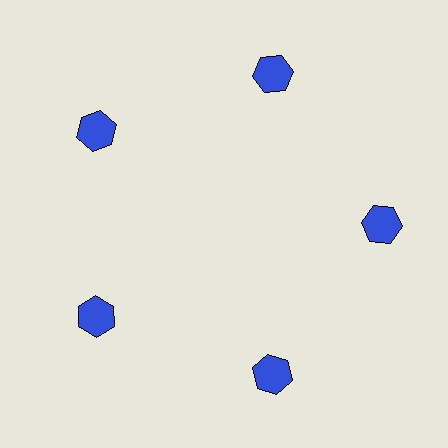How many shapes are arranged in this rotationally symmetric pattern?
There are 5 shapes, arranged in 5 groups of 1.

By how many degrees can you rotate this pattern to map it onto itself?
The pattern maps onto itself every 72 degrees of rotation.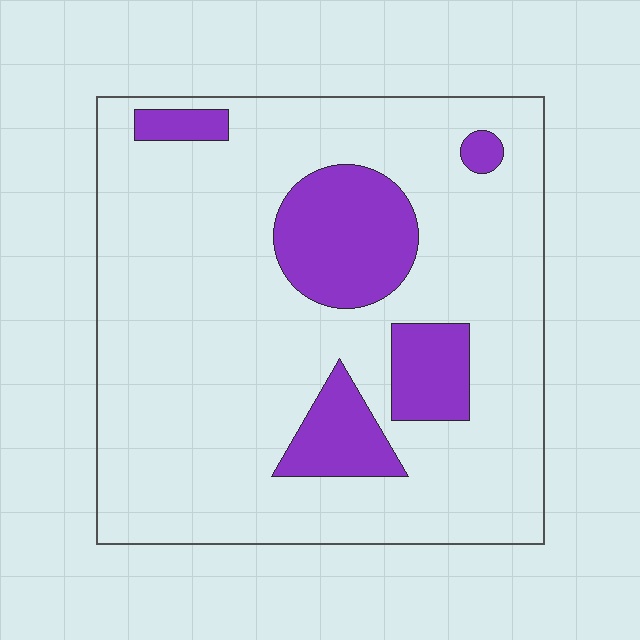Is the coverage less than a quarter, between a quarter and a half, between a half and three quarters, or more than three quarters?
Less than a quarter.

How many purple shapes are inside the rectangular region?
5.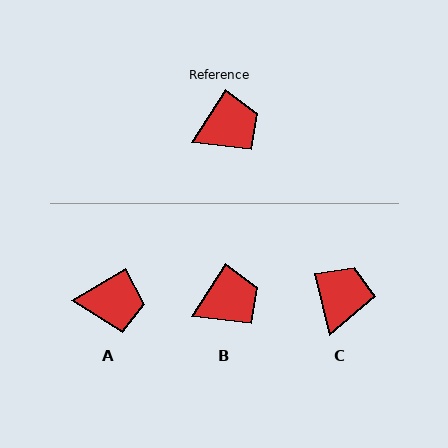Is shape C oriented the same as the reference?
No, it is off by about 47 degrees.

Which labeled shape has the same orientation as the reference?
B.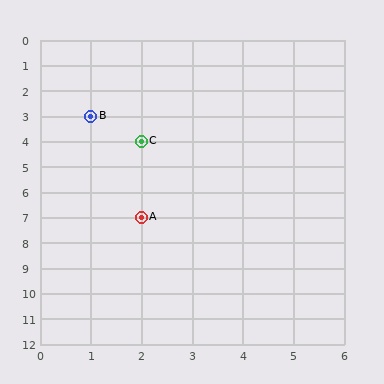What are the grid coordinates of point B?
Point B is at grid coordinates (1, 3).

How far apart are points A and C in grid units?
Points A and C are 3 rows apart.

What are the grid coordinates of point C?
Point C is at grid coordinates (2, 4).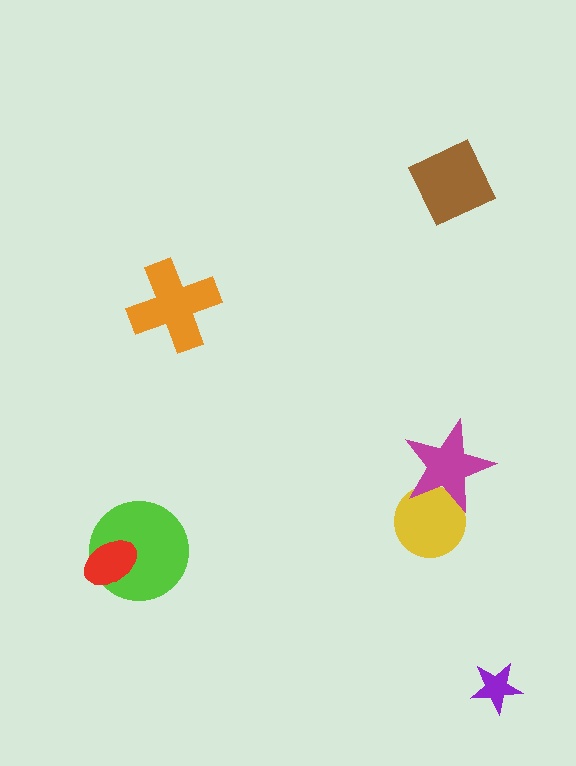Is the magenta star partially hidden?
No, no other shape covers it.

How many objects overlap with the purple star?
0 objects overlap with the purple star.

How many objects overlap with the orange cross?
0 objects overlap with the orange cross.